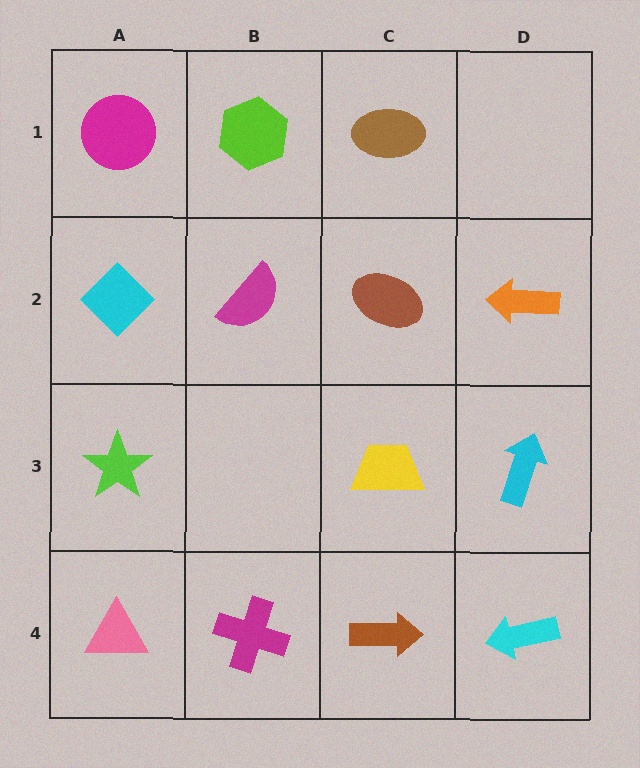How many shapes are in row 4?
4 shapes.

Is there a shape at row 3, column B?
No, that cell is empty.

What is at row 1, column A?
A magenta circle.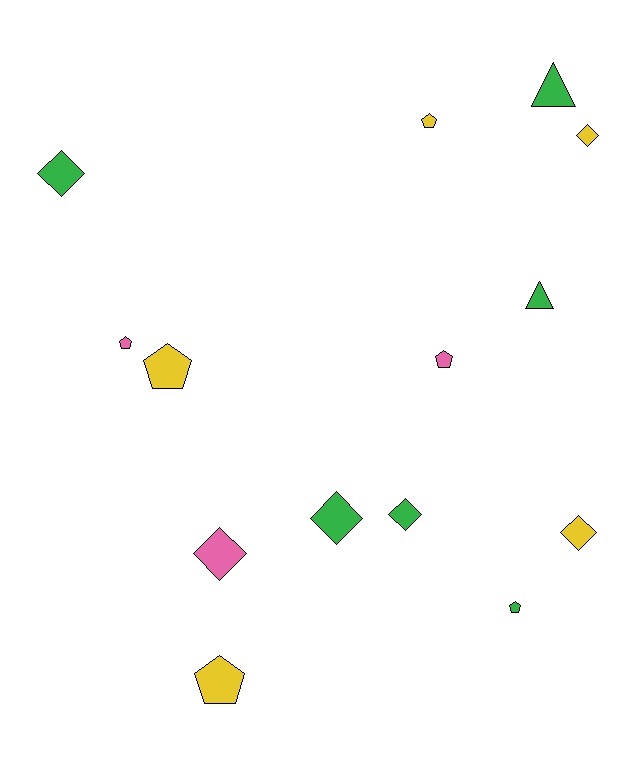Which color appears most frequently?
Green, with 6 objects.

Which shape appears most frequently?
Diamond, with 6 objects.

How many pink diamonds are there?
There is 1 pink diamond.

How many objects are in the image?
There are 14 objects.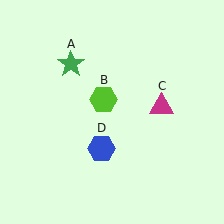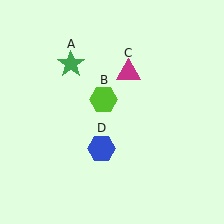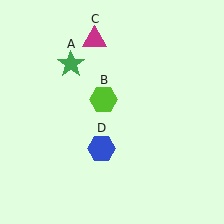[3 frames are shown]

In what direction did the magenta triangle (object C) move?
The magenta triangle (object C) moved up and to the left.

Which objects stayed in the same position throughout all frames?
Green star (object A) and lime hexagon (object B) and blue hexagon (object D) remained stationary.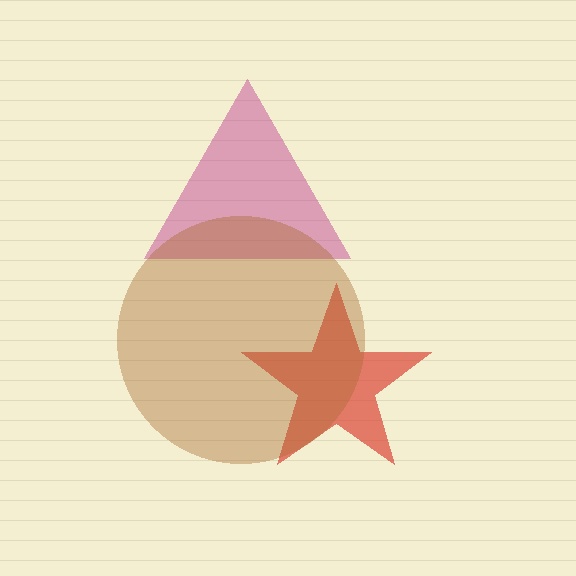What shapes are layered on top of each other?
The layered shapes are: a magenta triangle, a red star, a brown circle.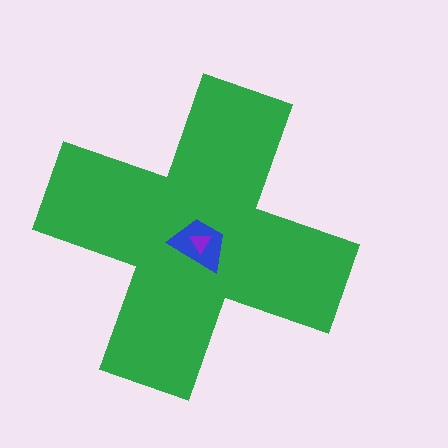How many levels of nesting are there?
3.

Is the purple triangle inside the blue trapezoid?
Yes.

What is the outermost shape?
The green cross.